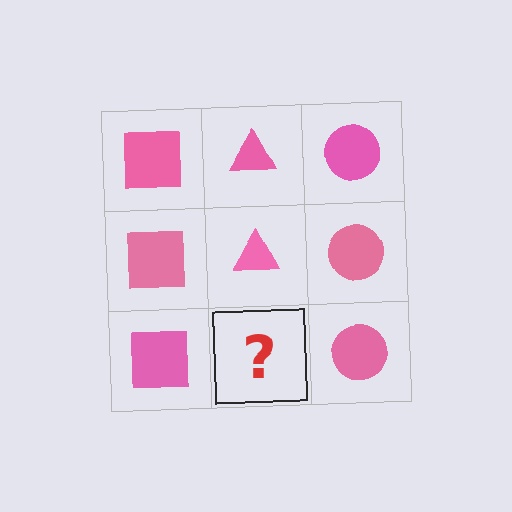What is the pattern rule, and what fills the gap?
The rule is that each column has a consistent shape. The gap should be filled with a pink triangle.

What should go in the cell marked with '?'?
The missing cell should contain a pink triangle.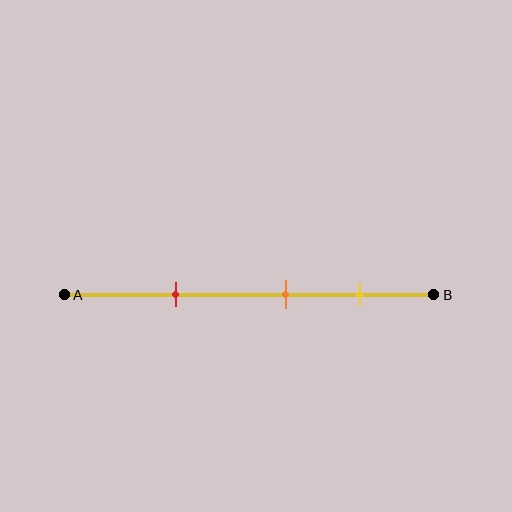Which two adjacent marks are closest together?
The orange and yellow marks are the closest adjacent pair.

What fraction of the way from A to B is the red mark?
The red mark is approximately 30% (0.3) of the way from A to B.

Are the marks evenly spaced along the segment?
Yes, the marks are approximately evenly spaced.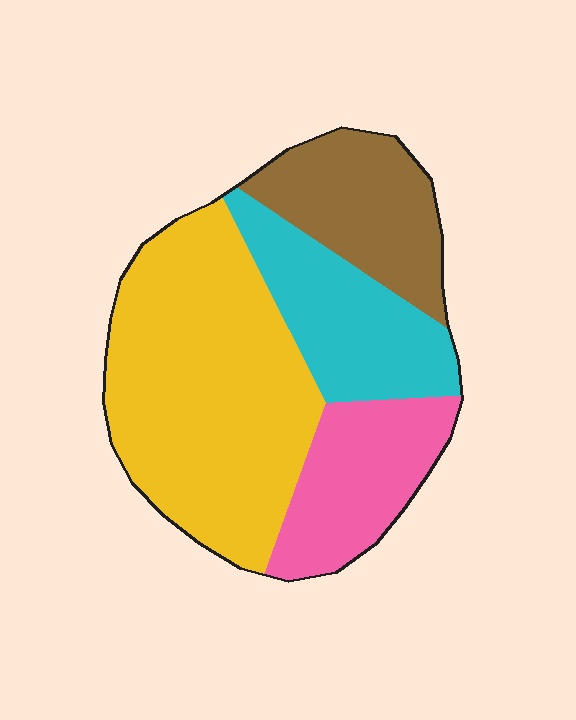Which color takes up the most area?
Yellow, at roughly 45%.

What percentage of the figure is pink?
Pink covers about 15% of the figure.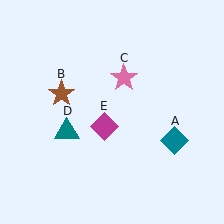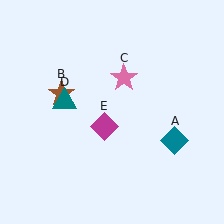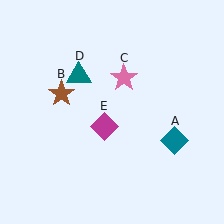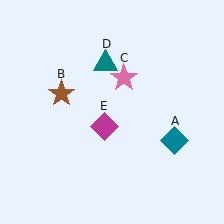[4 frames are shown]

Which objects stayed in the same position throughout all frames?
Teal diamond (object A) and brown star (object B) and pink star (object C) and magenta diamond (object E) remained stationary.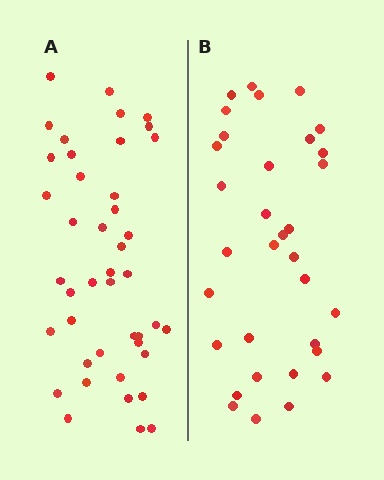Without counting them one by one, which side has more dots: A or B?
Region A (the left region) has more dots.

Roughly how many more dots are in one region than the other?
Region A has roughly 10 or so more dots than region B.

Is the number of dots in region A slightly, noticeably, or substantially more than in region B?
Region A has noticeably more, but not dramatically so. The ratio is roughly 1.3 to 1.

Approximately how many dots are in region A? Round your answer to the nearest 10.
About 40 dots. (The exact count is 43, which rounds to 40.)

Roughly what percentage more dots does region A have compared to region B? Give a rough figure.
About 30% more.